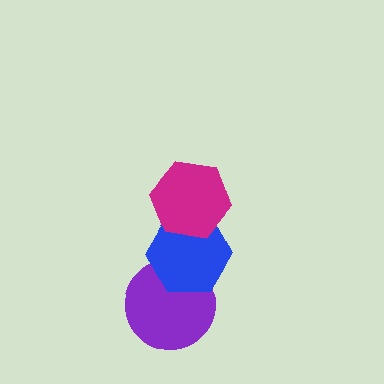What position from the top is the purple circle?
The purple circle is 3rd from the top.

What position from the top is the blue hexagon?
The blue hexagon is 2nd from the top.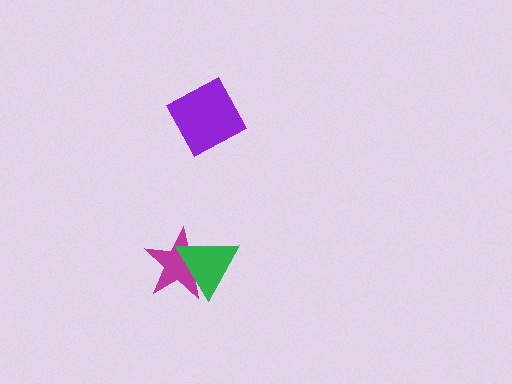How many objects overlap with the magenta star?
1 object overlaps with the magenta star.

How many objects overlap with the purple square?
0 objects overlap with the purple square.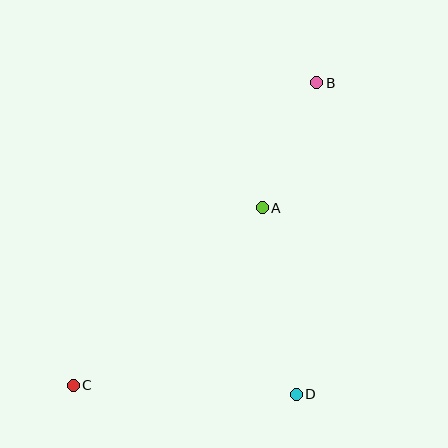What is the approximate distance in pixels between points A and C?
The distance between A and C is approximately 259 pixels.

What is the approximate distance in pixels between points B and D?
The distance between B and D is approximately 312 pixels.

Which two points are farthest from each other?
Points B and C are farthest from each other.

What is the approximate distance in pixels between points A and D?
The distance between A and D is approximately 189 pixels.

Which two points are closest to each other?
Points A and B are closest to each other.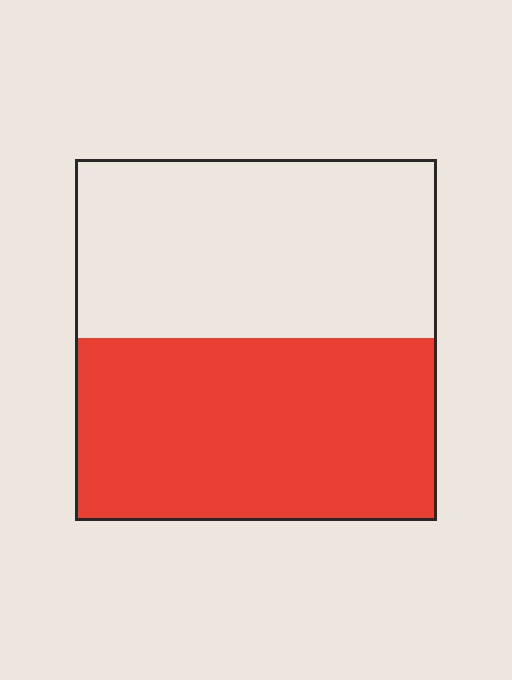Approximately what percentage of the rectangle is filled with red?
Approximately 50%.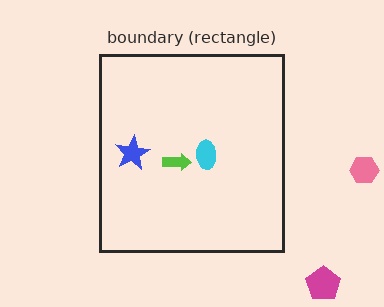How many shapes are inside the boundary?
3 inside, 2 outside.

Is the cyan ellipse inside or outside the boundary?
Inside.